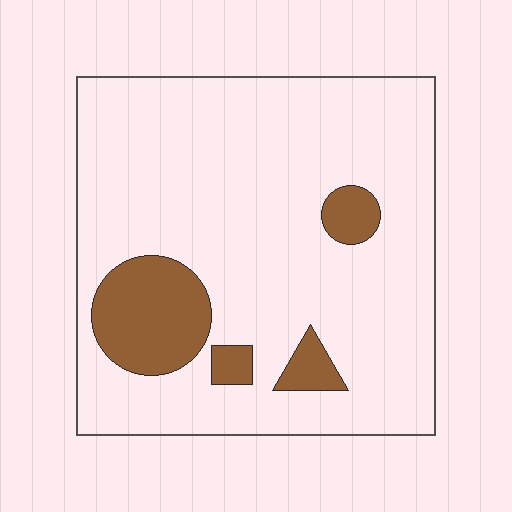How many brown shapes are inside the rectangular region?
4.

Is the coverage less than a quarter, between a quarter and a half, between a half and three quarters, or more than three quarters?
Less than a quarter.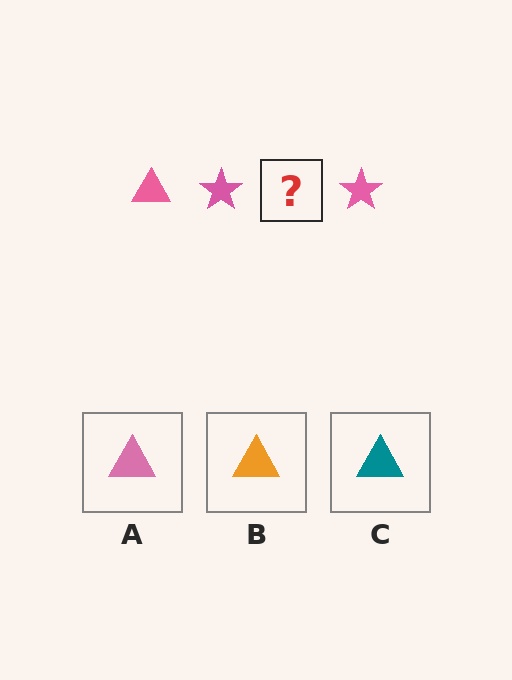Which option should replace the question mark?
Option A.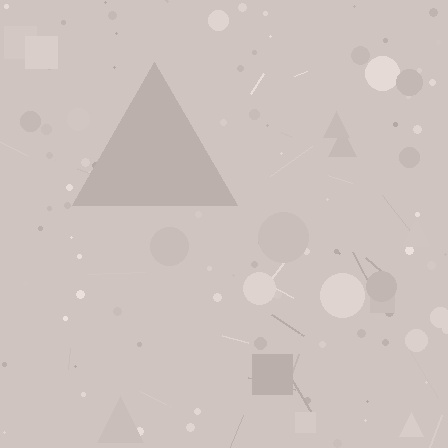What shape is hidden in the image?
A triangle is hidden in the image.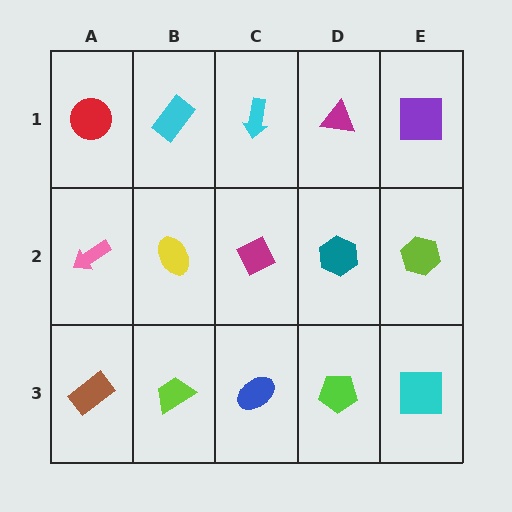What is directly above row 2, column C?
A cyan arrow.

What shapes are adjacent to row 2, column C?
A cyan arrow (row 1, column C), a blue ellipse (row 3, column C), a yellow ellipse (row 2, column B), a teal hexagon (row 2, column D).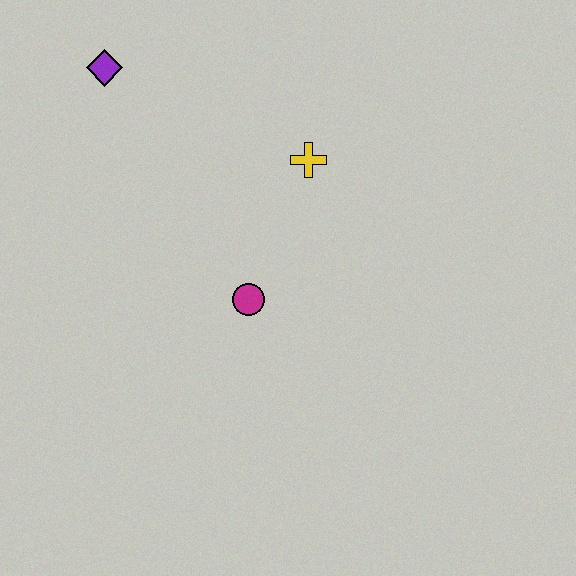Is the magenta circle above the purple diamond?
No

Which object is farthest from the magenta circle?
The purple diamond is farthest from the magenta circle.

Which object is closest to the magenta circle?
The yellow cross is closest to the magenta circle.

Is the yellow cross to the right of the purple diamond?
Yes